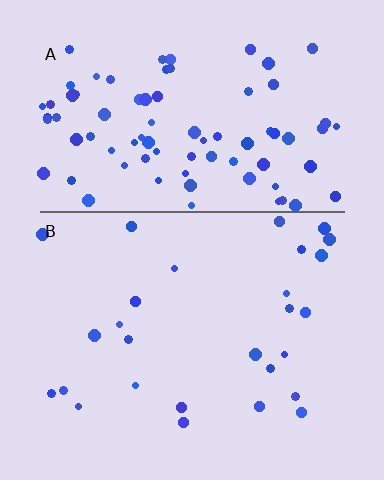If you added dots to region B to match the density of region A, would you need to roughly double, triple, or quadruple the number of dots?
Approximately triple.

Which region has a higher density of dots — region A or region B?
A (the top).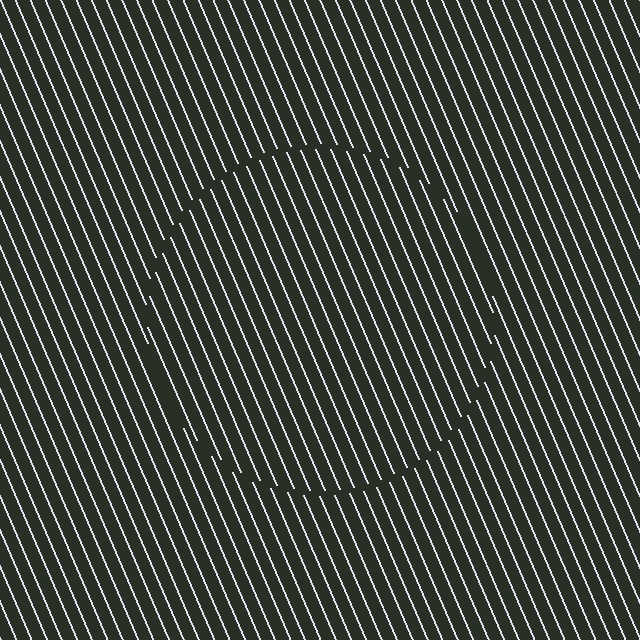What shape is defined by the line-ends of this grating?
An illusory circle. The interior of the shape contains the same grating, shifted by half a period — the contour is defined by the phase discontinuity where line-ends from the inner and outer gratings abut.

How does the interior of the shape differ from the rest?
The interior of the shape contains the same grating, shifted by half a period — the contour is defined by the phase discontinuity where line-ends from the inner and outer gratings abut.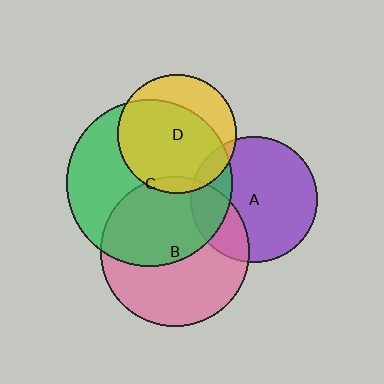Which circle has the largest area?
Circle C (green).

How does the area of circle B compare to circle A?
Approximately 1.4 times.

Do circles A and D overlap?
Yes.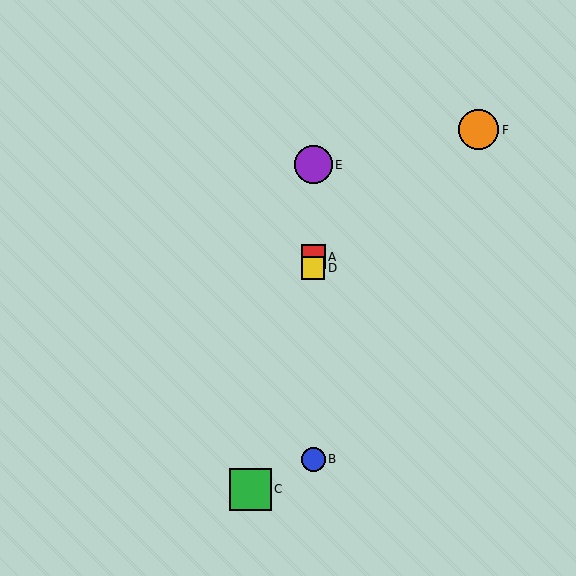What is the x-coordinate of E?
Object E is at x≈313.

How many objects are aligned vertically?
4 objects (A, B, D, E) are aligned vertically.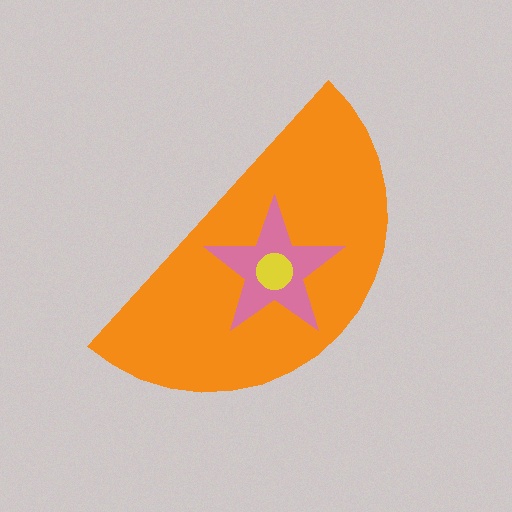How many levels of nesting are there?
3.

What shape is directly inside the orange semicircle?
The pink star.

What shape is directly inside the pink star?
The yellow circle.